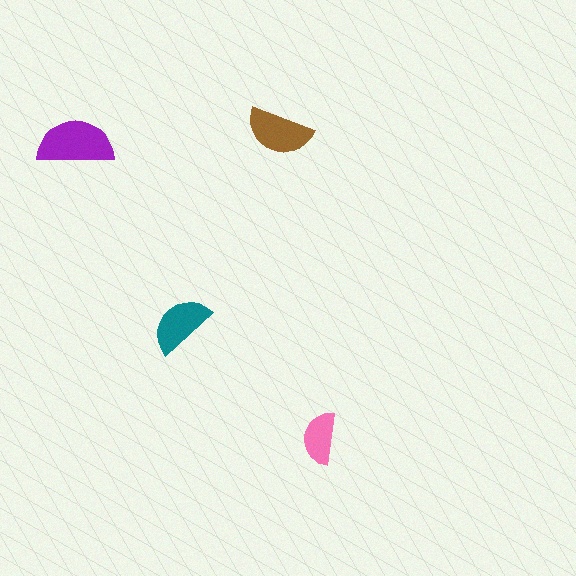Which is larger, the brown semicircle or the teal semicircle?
The brown one.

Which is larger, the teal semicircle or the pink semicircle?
The teal one.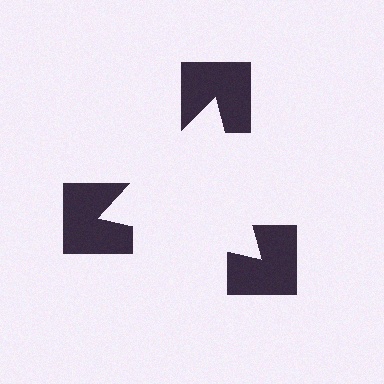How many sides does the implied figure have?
3 sides.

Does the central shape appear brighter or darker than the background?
It typically appears slightly brighter than the background, even though no actual brightness change is drawn.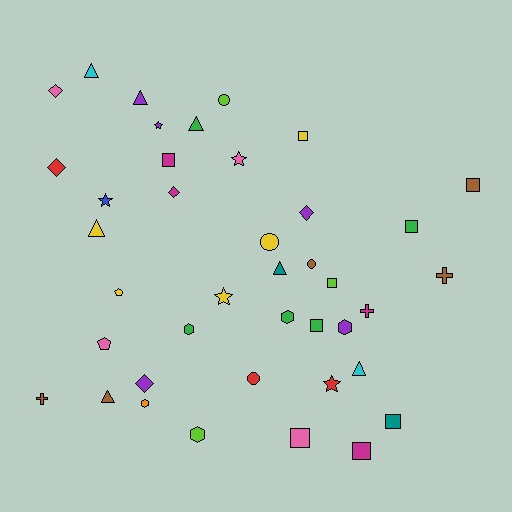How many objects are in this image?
There are 40 objects.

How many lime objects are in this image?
There are 3 lime objects.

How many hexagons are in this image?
There are 5 hexagons.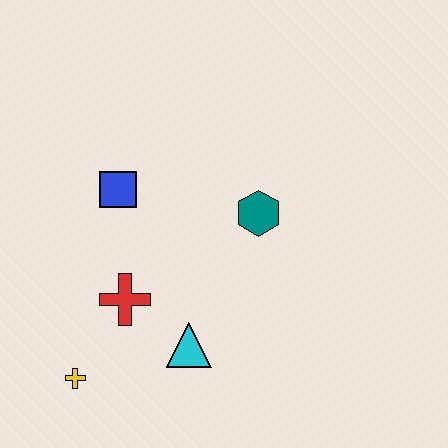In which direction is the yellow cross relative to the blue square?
The yellow cross is below the blue square.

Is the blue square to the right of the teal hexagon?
No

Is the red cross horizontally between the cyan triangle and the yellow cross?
Yes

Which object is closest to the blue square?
The red cross is closest to the blue square.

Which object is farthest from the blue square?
The yellow cross is farthest from the blue square.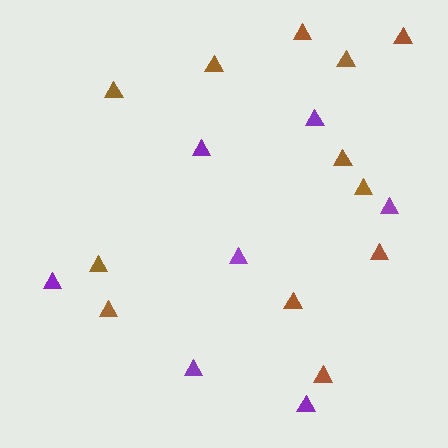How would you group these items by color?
There are 2 groups: one group of purple triangles (7) and one group of brown triangles (12).